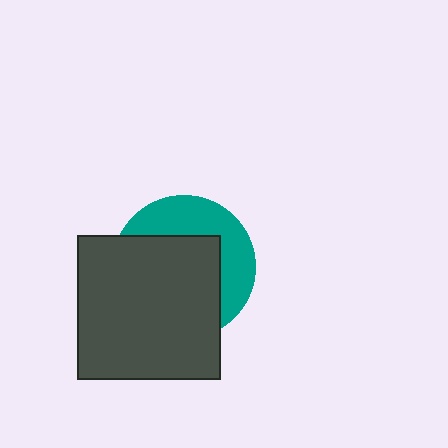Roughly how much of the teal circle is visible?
A small part of it is visible (roughly 38%).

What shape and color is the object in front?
The object in front is a dark gray square.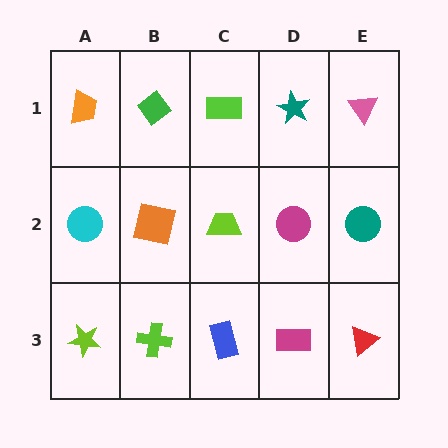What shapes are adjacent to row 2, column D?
A teal star (row 1, column D), a magenta rectangle (row 3, column D), a lime trapezoid (row 2, column C), a teal circle (row 2, column E).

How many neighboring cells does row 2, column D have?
4.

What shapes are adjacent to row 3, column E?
A teal circle (row 2, column E), a magenta rectangle (row 3, column D).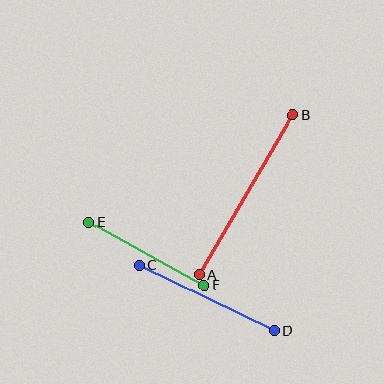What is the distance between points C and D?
The distance is approximately 149 pixels.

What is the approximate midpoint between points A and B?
The midpoint is at approximately (246, 195) pixels.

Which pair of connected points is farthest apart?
Points A and B are farthest apart.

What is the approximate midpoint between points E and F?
The midpoint is at approximately (147, 254) pixels.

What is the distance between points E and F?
The distance is approximately 131 pixels.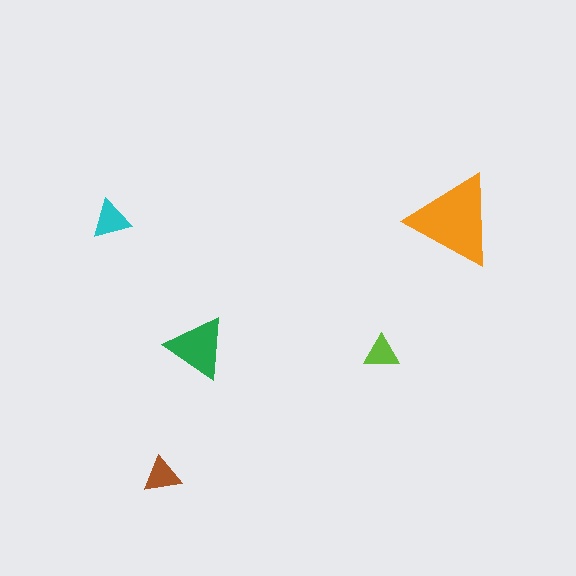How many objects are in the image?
There are 5 objects in the image.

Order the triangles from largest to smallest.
the orange one, the green one, the cyan one, the brown one, the lime one.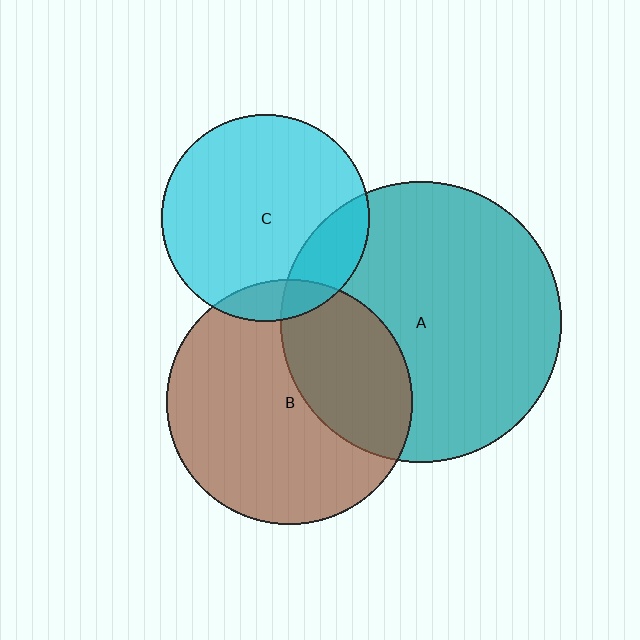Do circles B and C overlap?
Yes.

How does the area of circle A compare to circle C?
Approximately 1.8 times.